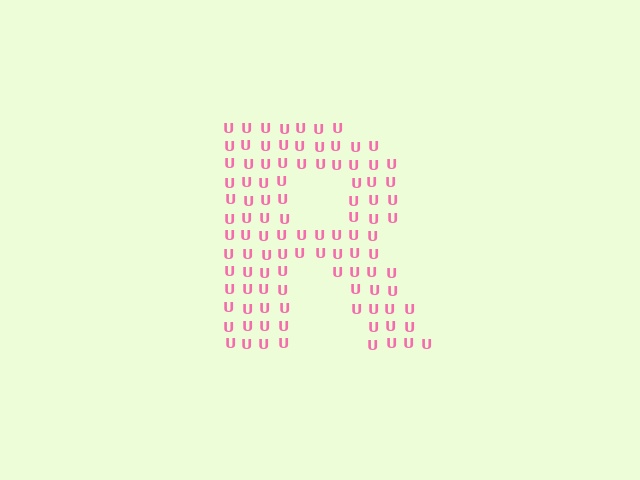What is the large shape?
The large shape is the letter R.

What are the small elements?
The small elements are letter U's.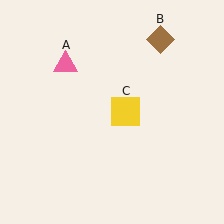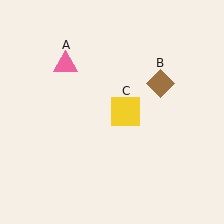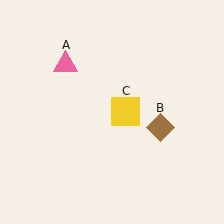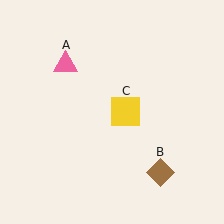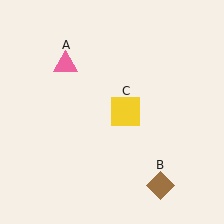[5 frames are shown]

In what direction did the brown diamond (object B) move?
The brown diamond (object B) moved down.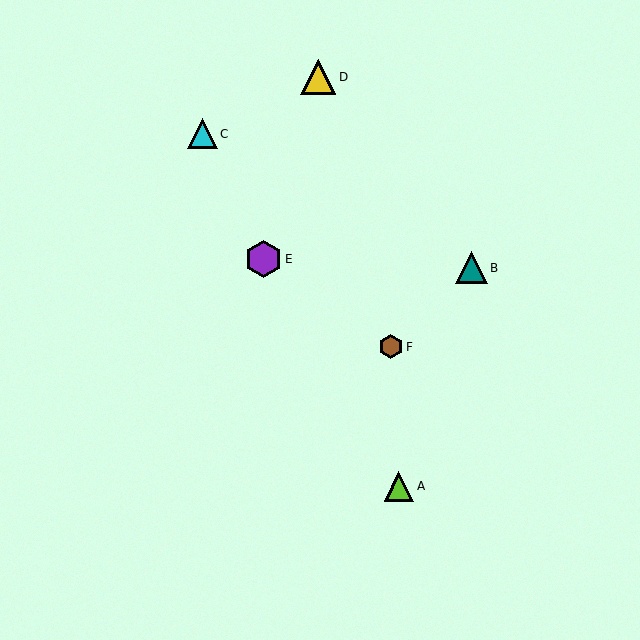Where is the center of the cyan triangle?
The center of the cyan triangle is at (203, 134).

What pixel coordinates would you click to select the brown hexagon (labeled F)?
Click at (391, 347) to select the brown hexagon F.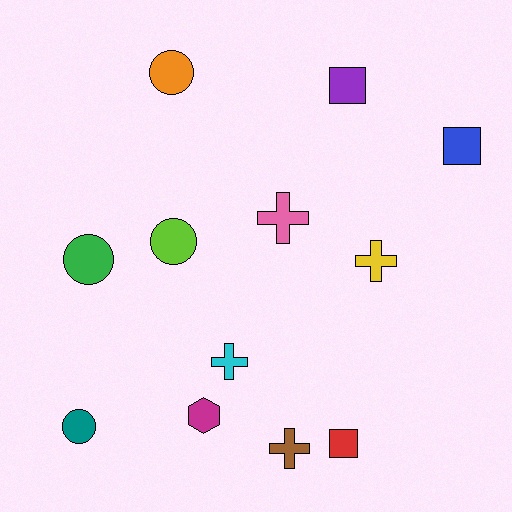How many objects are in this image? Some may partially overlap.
There are 12 objects.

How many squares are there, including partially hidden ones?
There are 3 squares.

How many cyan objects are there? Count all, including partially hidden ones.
There is 1 cyan object.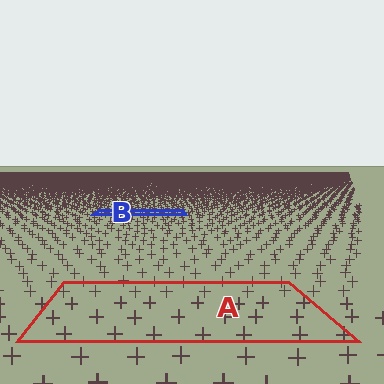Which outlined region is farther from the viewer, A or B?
Region B is farther from the viewer — the texture elements inside it appear smaller and more densely packed.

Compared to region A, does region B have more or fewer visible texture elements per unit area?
Region B has more texture elements per unit area — they are packed more densely because it is farther away.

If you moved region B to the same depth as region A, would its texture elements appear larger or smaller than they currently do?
They would appear larger. At a closer depth, the same texture elements are projected at a bigger on-screen size.